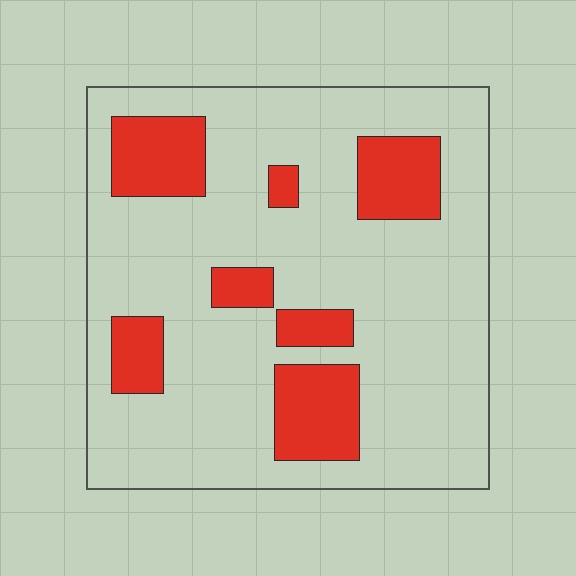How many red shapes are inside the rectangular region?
7.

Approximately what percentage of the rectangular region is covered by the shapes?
Approximately 20%.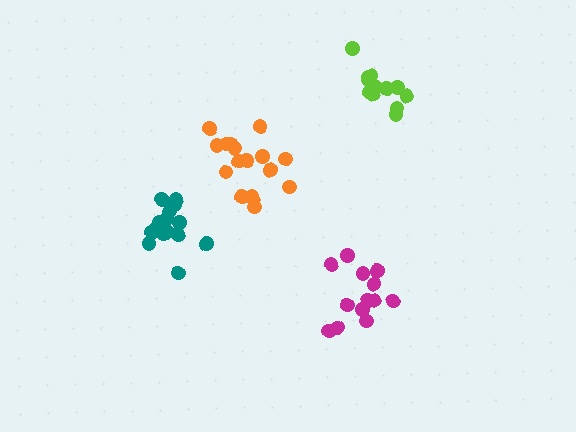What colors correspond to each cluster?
The clusters are colored: lime, teal, orange, magenta.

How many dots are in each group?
Group 1: 12 dots, Group 2: 16 dots, Group 3: 18 dots, Group 4: 13 dots (59 total).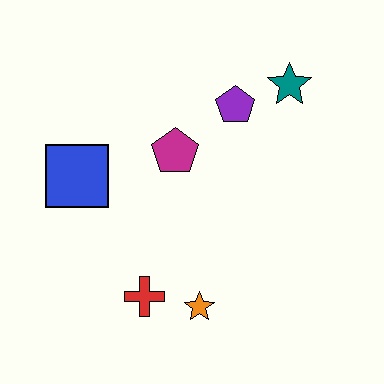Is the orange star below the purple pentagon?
Yes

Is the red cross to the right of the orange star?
No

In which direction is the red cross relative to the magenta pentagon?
The red cross is below the magenta pentagon.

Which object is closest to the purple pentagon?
The teal star is closest to the purple pentagon.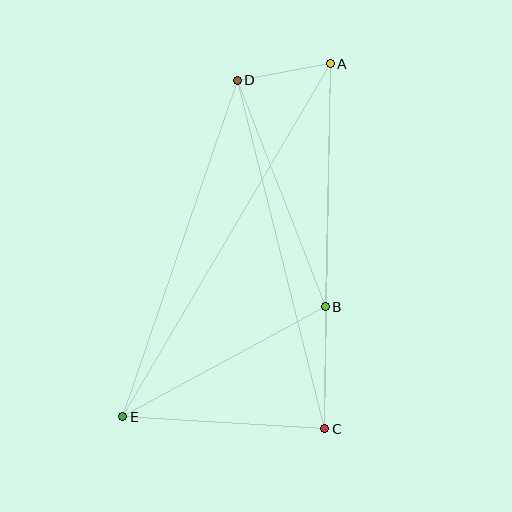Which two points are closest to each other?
Points A and D are closest to each other.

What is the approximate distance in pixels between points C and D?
The distance between C and D is approximately 359 pixels.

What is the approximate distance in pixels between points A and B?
The distance between A and B is approximately 243 pixels.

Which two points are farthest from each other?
Points A and E are farthest from each other.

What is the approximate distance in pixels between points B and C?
The distance between B and C is approximately 122 pixels.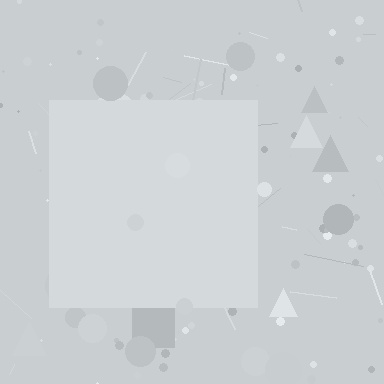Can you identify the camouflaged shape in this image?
The camouflaged shape is a square.